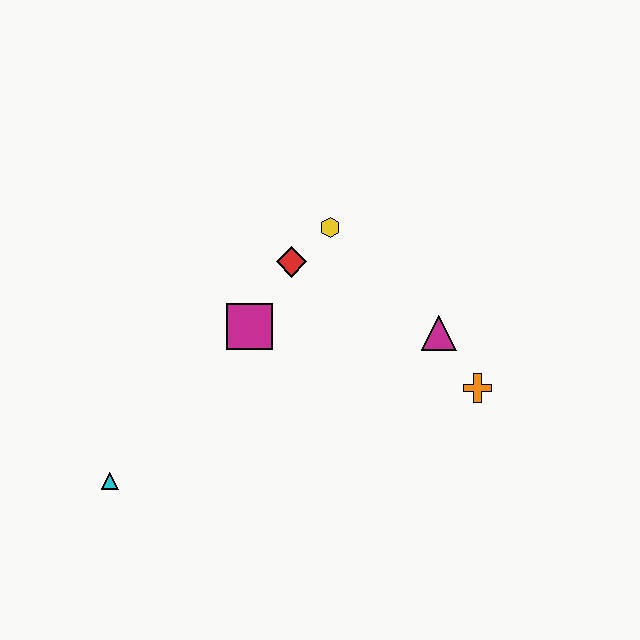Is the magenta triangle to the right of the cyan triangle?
Yes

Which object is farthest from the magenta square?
The orange cross is farthest from the magenta square.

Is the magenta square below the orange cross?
No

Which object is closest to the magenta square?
The red diamond is closest to the magenta square.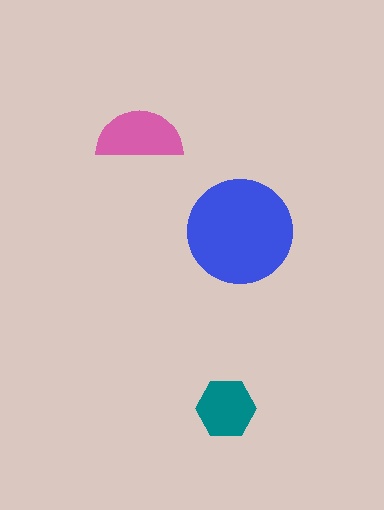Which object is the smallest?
The teal hexagon.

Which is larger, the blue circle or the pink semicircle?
The blue circle.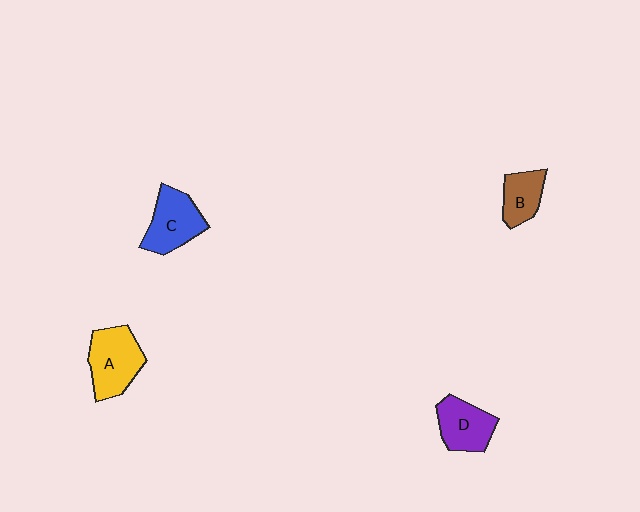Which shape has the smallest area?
Shape B (brown).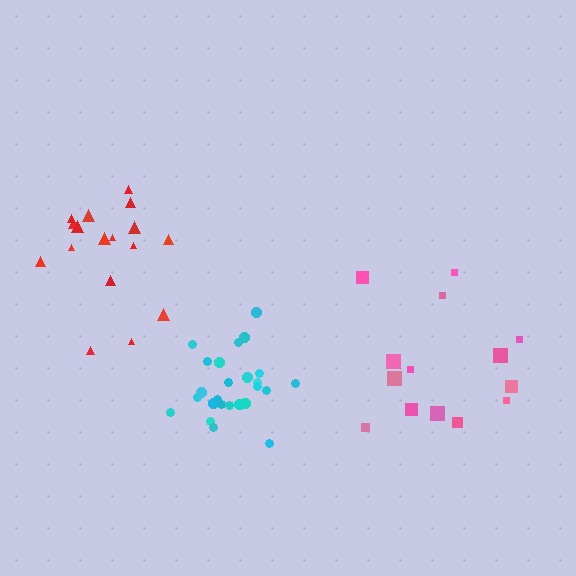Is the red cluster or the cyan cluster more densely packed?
Cyan.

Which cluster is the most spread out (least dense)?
Pink.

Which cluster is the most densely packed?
Cyan.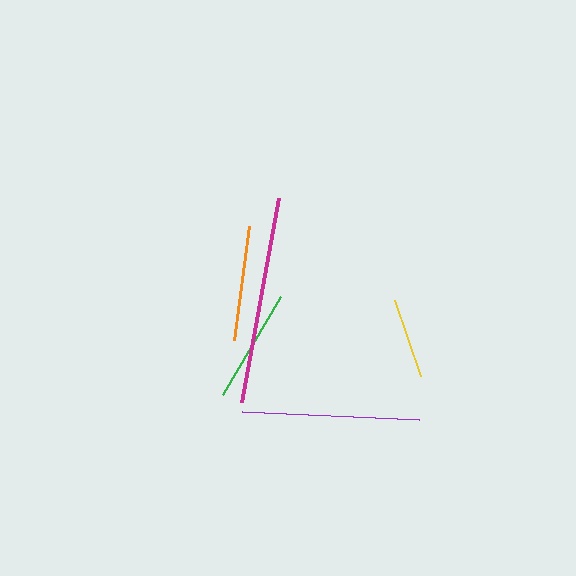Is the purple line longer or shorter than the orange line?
The purple line is longer than the orange line.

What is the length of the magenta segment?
The magenta segment is approximately 207 pixels long.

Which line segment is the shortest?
The yellow line is the shortest at approximately 80 pixels.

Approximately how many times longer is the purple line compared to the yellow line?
The purple line is approximately 2.2 times the length of the yellow line.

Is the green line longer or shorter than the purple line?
The purple line is longer than the green line.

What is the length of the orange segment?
The orange segment is approximately 115 pixels long.